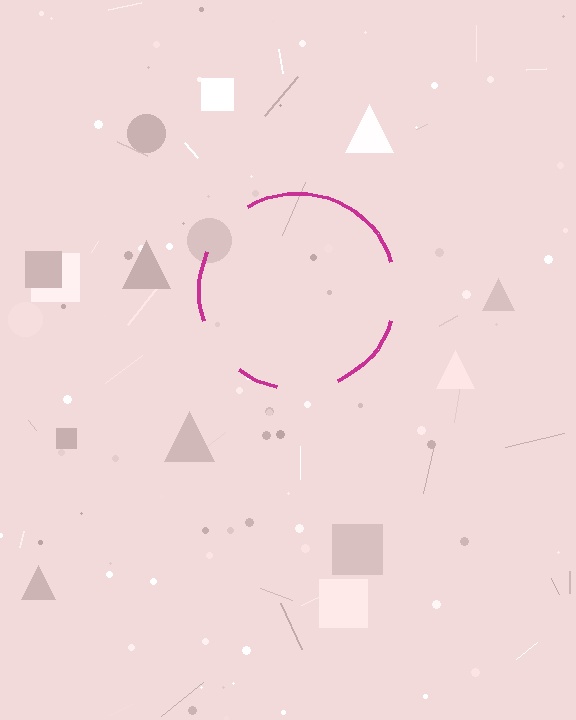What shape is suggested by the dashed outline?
The dashed outline suggests a circle.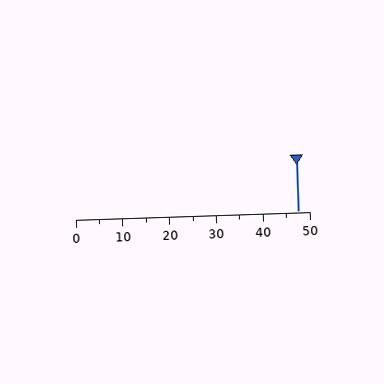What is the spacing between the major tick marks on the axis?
The major ticks are spaced 10 apart.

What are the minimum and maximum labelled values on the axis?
The axis runs from 0 to 50.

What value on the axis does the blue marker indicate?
The marker indicates approximately 47.5.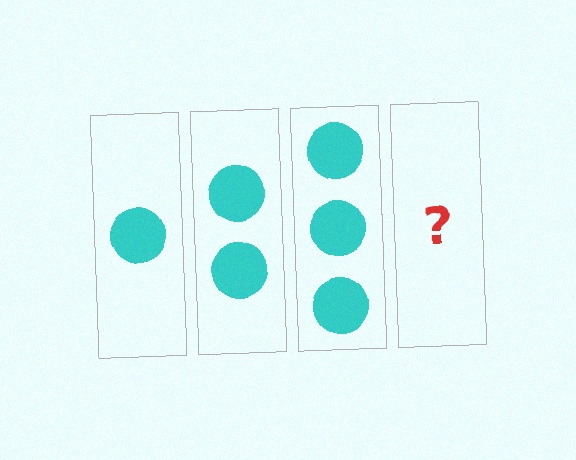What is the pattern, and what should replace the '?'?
The pattern is that each step adds one more circle. The '?' should be 4 circles.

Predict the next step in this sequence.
The next step is 4 circles.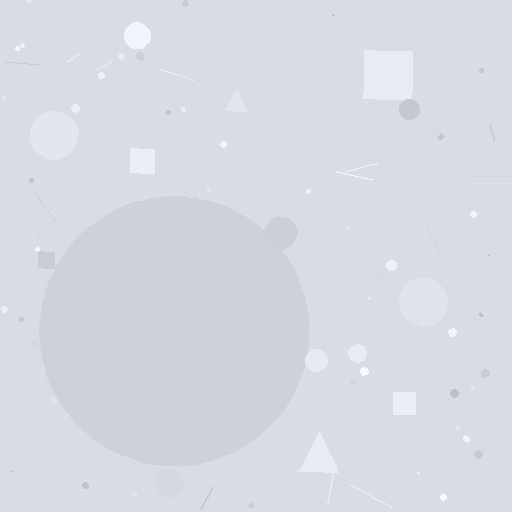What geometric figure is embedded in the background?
A circle is embedded in the background.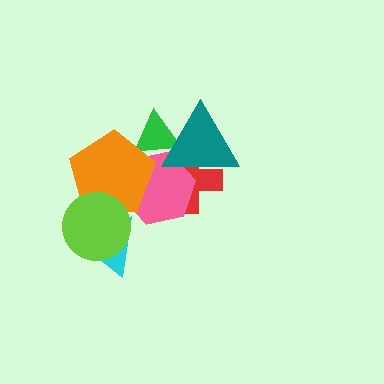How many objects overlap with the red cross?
3 objects overlap with the red cross.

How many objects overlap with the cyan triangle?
2 objects overlap with the cyan triangle.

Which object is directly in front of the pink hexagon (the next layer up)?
The teal triangle is directly in front of the pink hexagon.